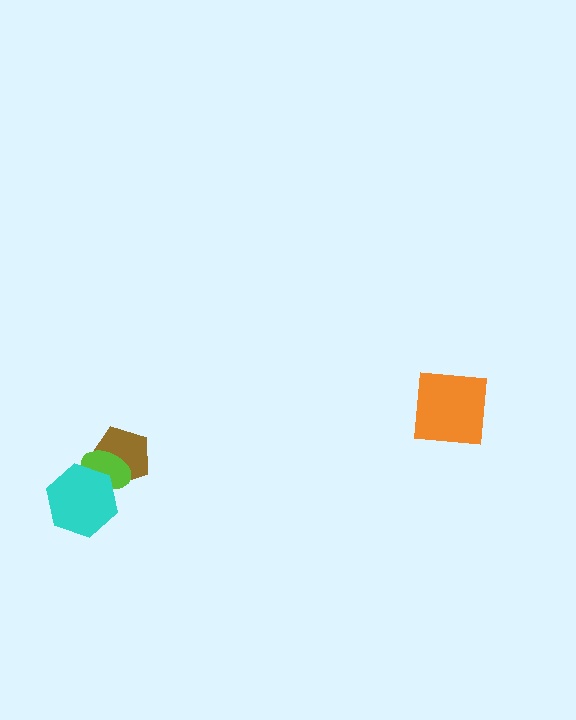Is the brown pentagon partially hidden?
Yes, it is partially covered by another shape.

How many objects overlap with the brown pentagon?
2 objects overlap with the brown pentagon.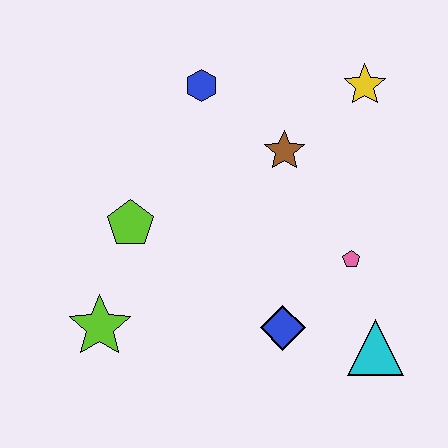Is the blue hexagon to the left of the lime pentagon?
No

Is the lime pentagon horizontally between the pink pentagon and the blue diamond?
No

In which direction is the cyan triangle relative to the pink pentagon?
The cyan triangle is below the pink pentagon.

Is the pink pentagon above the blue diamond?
Yes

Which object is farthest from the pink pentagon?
The lime star is farthest from the pink pentagon.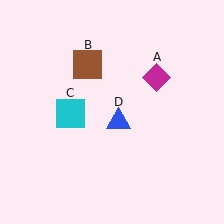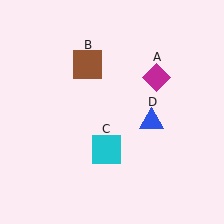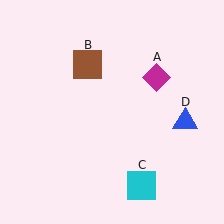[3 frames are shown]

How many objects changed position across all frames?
2 objects changed position: cyan square (object C), blue triangle (object D).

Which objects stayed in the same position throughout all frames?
Magenta diamond (object A) and brown square (object B) remained stationary.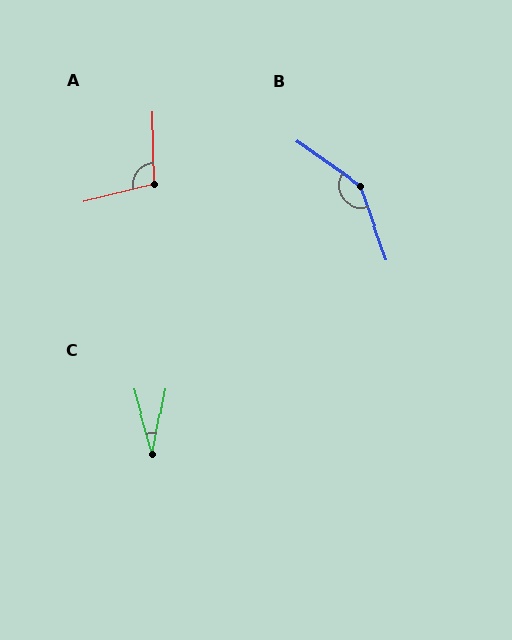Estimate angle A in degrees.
Approximately 103 degrees.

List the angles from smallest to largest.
C (26°), A (103°), B (144°).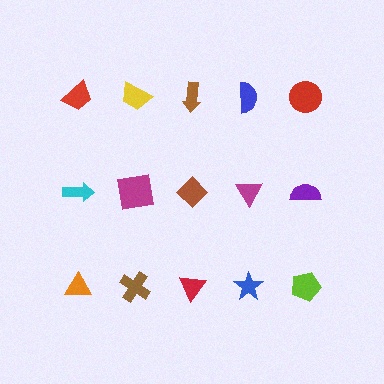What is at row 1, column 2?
A yellow trapezoid.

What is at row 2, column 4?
A magenta triangle.